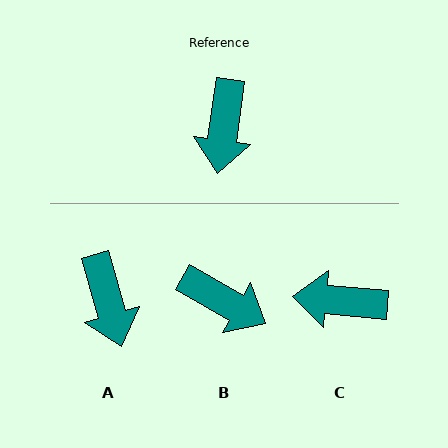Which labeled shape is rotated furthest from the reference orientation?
C, about 88 degrees away.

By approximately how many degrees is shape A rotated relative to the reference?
Approximately 23 degrees counter-clockwise.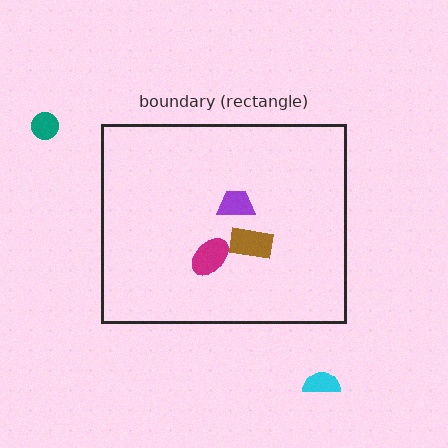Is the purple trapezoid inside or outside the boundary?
Inside.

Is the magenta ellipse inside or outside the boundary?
Inside.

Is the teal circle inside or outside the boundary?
Outside.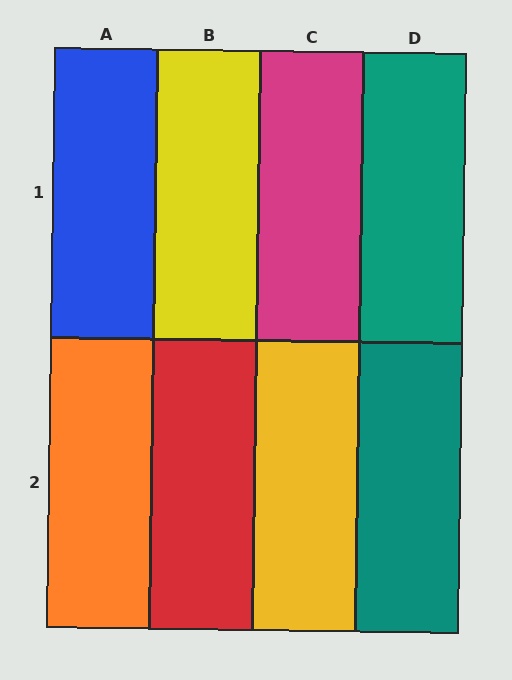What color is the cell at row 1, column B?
Yellow.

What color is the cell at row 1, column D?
Teal.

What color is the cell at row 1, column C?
Magenta.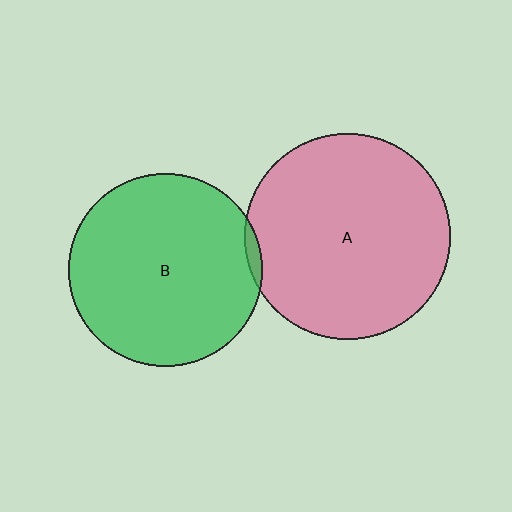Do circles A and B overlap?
Yes.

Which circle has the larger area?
Circle A (pink).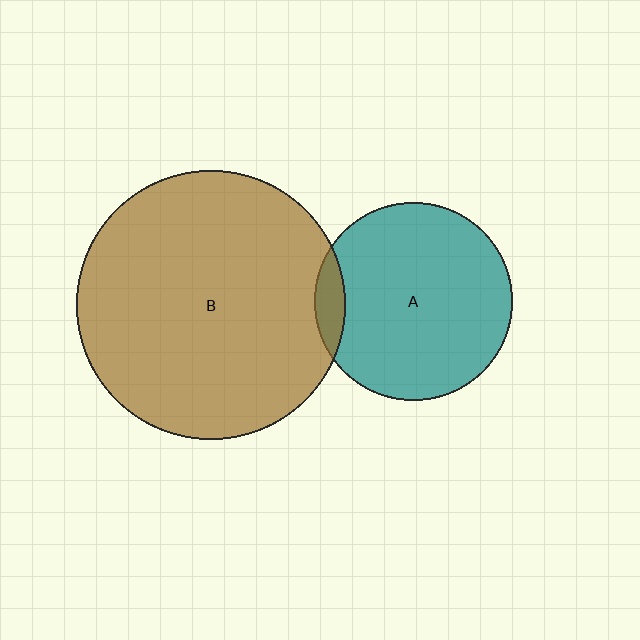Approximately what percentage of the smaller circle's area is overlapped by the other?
Approximately 10%.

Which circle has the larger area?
Circle B (brown).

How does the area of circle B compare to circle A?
Approximately 1.8 times.